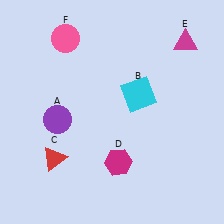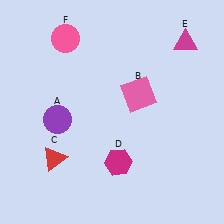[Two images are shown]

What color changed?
The square (B) changed from cyan in Image 1 to pink in Image 2.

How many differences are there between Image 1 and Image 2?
There is 1 difference between the two images.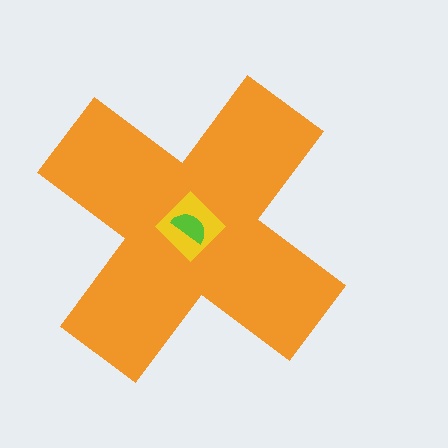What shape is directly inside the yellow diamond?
The lime semicircle.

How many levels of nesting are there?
3.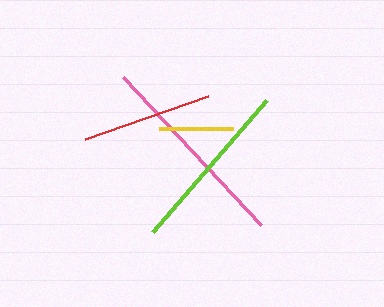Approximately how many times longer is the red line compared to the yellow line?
The red line is approximately 1.8 times the length of the yellow line.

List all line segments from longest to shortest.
From longest to shortest: pink, lime, red, yellow.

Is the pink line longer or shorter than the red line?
The pink line is longer than the red line.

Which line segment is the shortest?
The yellow line is the shortest at approximately 73 pixels.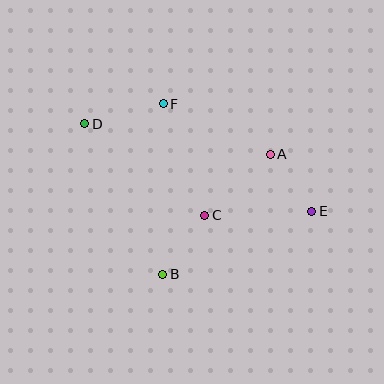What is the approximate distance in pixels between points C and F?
The distance between C and F is approximately 119 pixels.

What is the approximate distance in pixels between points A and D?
The distance between A and D is approximately 188 pixels.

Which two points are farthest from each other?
Points D and E are farthest from each other.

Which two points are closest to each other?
Points A and E are closest to each other.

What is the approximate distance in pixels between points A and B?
The distance between A and B is approximately 161 pixels.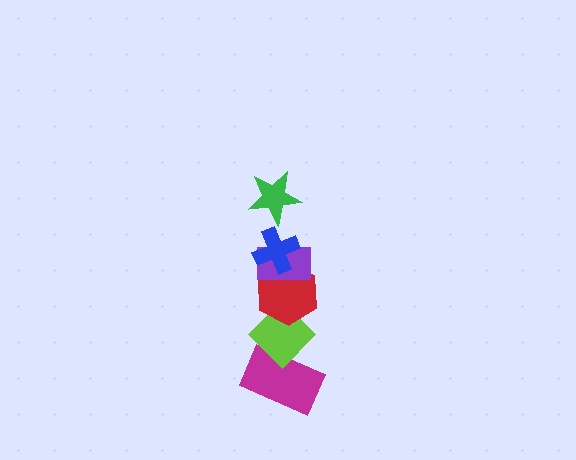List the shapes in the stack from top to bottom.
From top to bottom: the green star, the blue cross, the purple rectangle, the red hexagon, the lime diamond, the magenta rectangle.